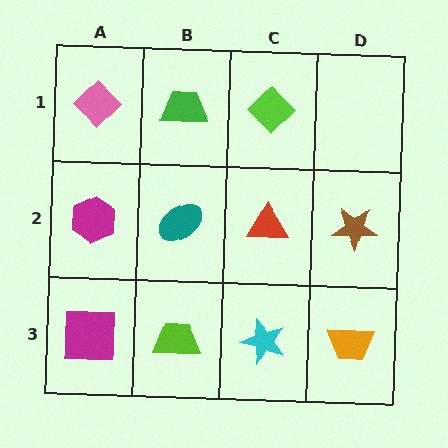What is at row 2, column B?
A teal ellipse.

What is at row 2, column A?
A magenta hexagon.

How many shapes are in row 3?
4 shapes.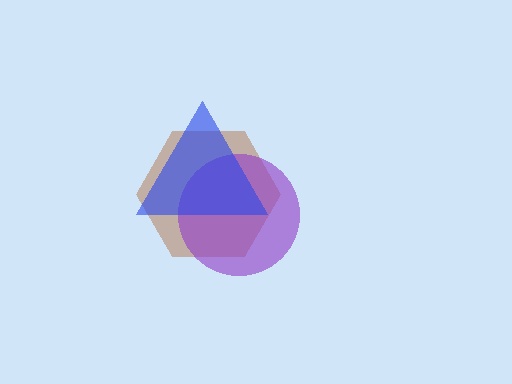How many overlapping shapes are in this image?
There are 3 overlapping shapes in the image.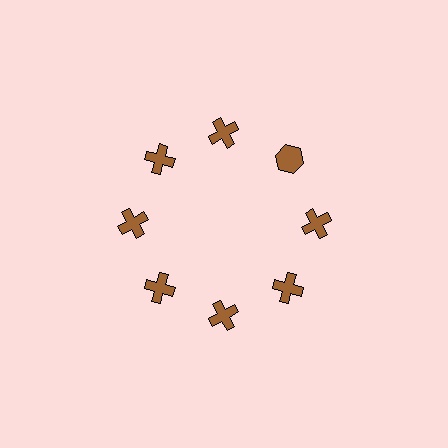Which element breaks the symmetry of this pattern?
The brown hexagon at roughly the 2 o'clock position breaks the symmetry. All other shapes are brown crosses.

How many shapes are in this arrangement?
There are 8 shapes arranged in a ring pattern.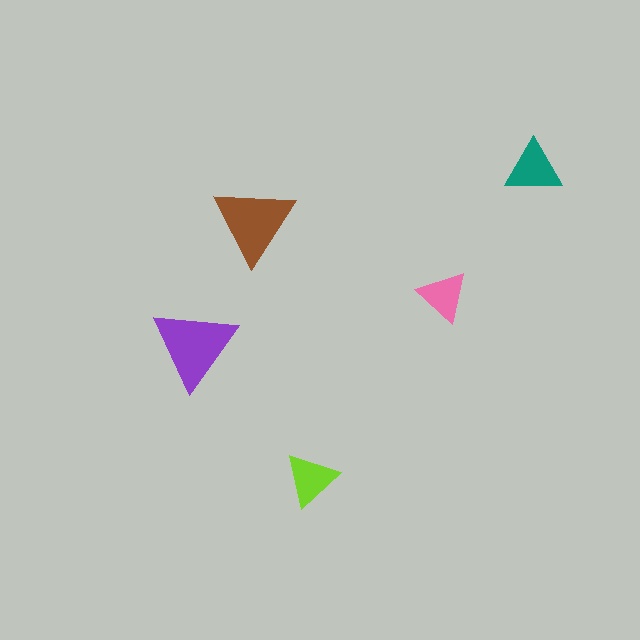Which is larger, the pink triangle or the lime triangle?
The lime one.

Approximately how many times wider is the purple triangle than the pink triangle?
About 1.5 times wider.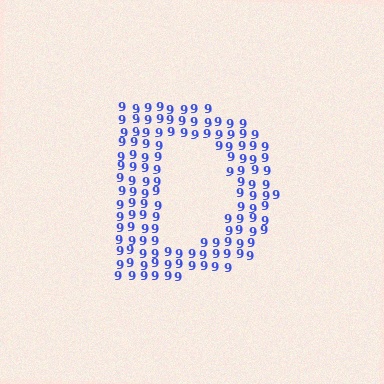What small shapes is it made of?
It is made of small digit 9's.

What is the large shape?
The large shape is the letter D.